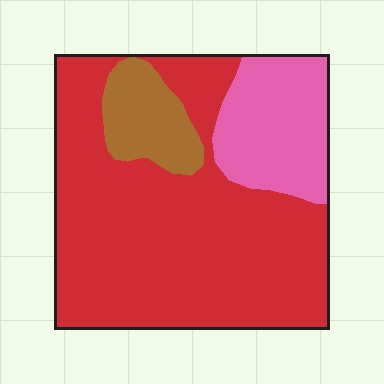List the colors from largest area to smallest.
From largest to smallest: red, pink, brown.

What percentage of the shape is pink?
Pink covers around 20% of the shape.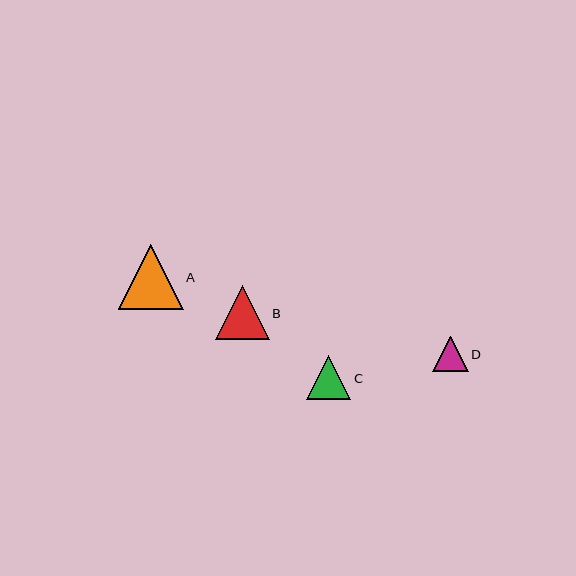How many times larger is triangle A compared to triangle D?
Triangle A is approximately 1.9 times the size of triangle D.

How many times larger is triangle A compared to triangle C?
Triangle A is approximately 1.5 times the size of triangle C.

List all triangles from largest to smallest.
From largest to smallest: A, B, C, D.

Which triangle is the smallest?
Triangle D is the smallest with a size of approximately 35 pixels.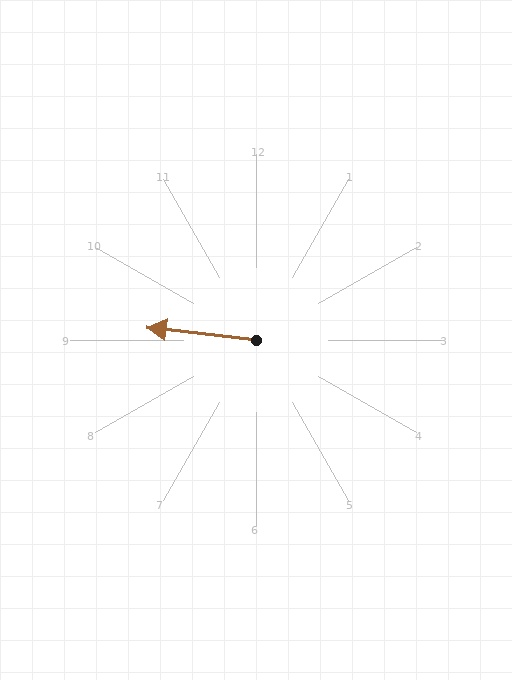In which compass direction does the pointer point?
West.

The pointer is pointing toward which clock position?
Roughly 9 o'clock.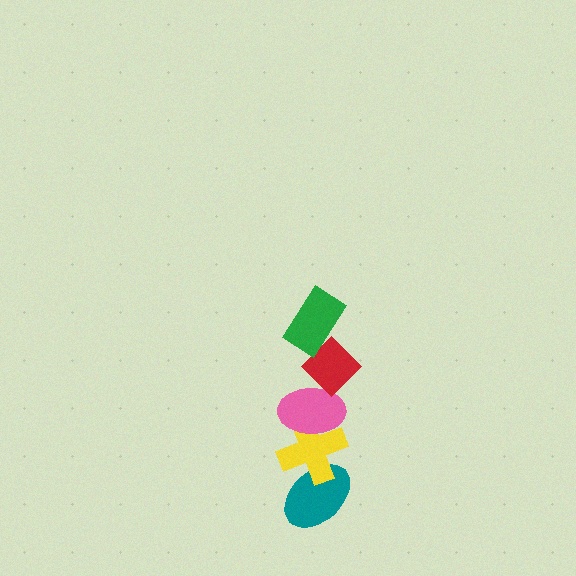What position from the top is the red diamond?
The red diamond is 2nd from the top.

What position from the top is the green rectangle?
The green rectangle is 1st from the top.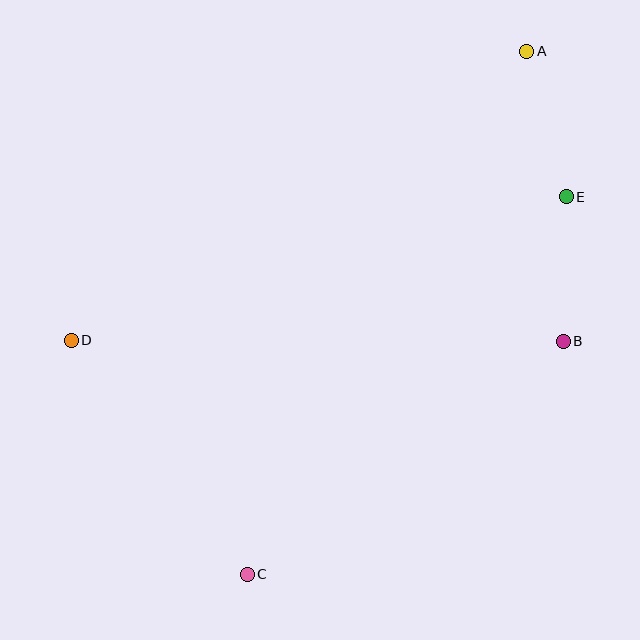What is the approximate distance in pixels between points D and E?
The distance between D and E is approximately 515 pixels.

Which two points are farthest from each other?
Points A and C are farthest from each other.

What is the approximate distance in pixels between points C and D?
The distance between C and D is approximately 293 pixels.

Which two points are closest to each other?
Points B and E are closest to each other.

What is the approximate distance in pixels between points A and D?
The distance between A and D is approximately 539 pixels.